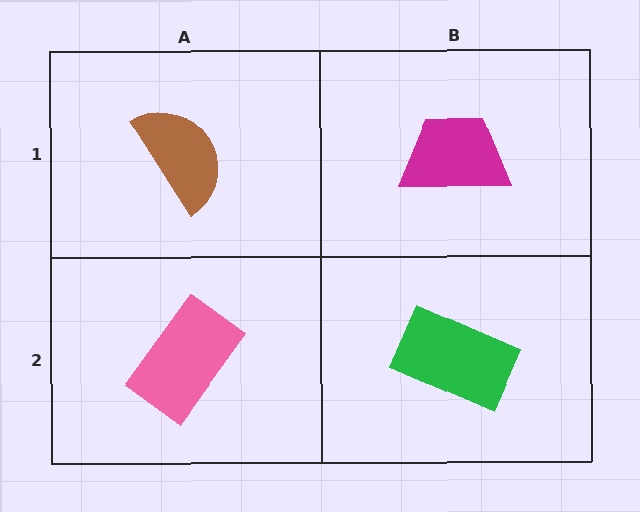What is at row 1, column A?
A brown semicircle.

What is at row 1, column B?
A magenta trapezoid.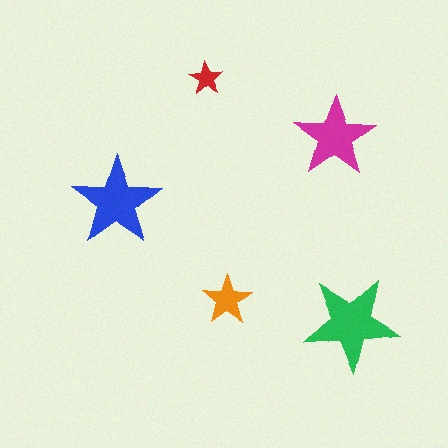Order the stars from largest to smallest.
the green one, the blue one, the magenta one, the orange one, the red one.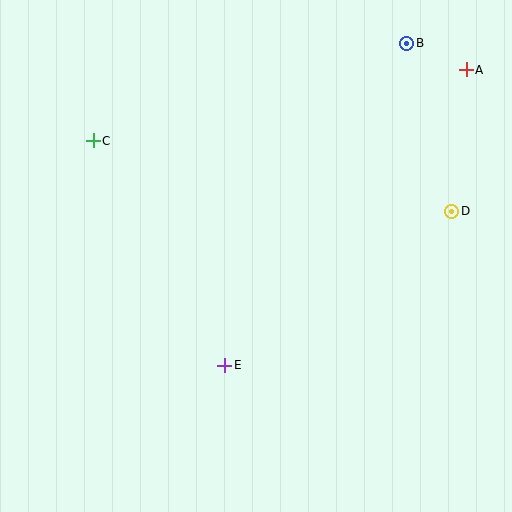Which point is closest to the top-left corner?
Point C is closest to the top-left corner.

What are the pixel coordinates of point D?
Point D is at (451, 211).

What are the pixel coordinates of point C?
Point C is at (93, 141).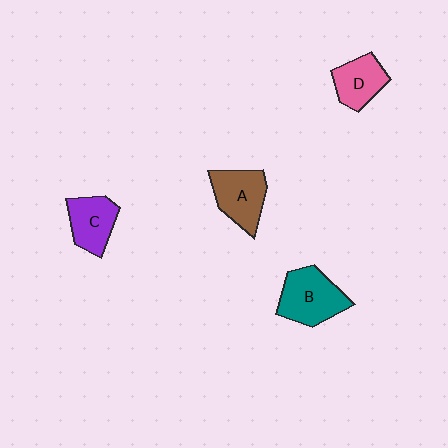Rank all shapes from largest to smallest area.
From largest to smallest: B (teal), A (brown), C (purple), D (pink).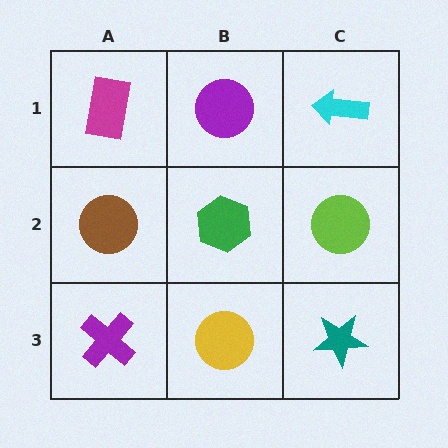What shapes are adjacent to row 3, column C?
A lime circle (row 2, column C), a yellow circle (row 3, column B).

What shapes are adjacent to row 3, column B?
A green hexagon (row 2, column B), a purple cross (row 3, column A), a teal star (row 3, column C).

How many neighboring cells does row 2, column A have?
3.